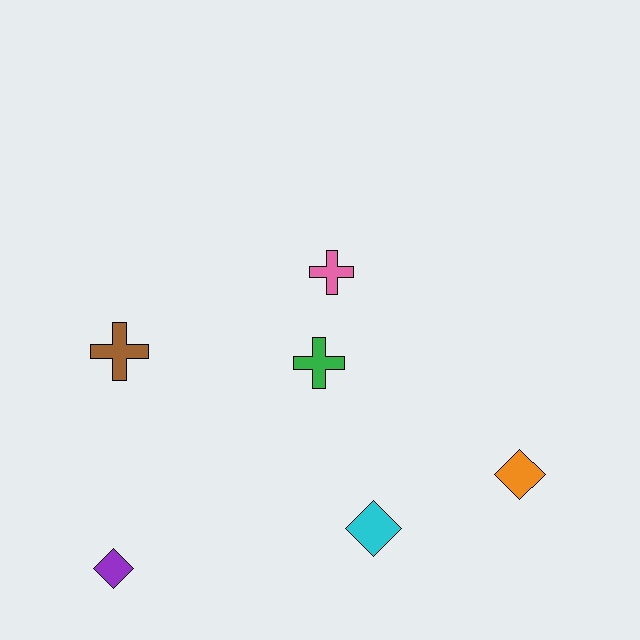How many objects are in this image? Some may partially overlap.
There are 6 objects.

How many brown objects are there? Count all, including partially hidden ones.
There is 1 brown object.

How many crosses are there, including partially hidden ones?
There are 3 crosses.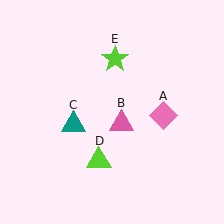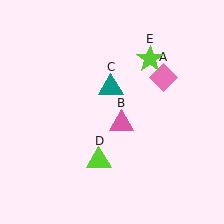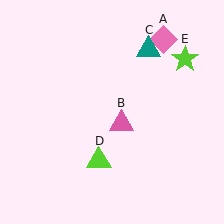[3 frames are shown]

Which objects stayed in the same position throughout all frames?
Pink triangle (object B) and lime triangle (object D) remained stationary.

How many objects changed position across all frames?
3 objects changed position: pink diamond (object A), teal triangle (object C), lime star (object E).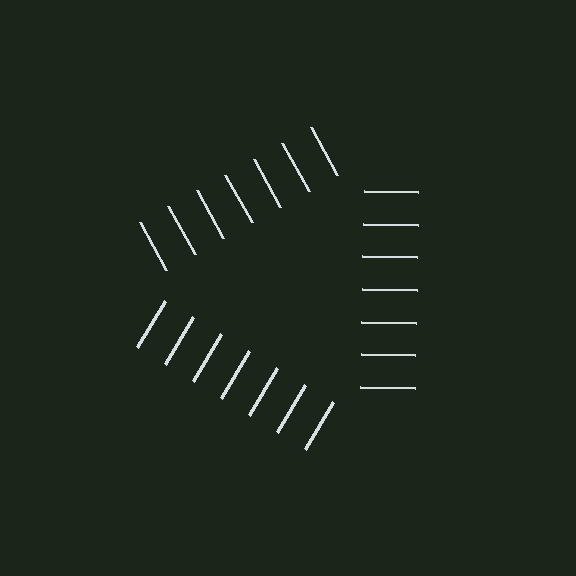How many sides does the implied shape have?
3 sides — the line-ends trace a triangle.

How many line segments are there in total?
21 — 7 along each of the 3 edges.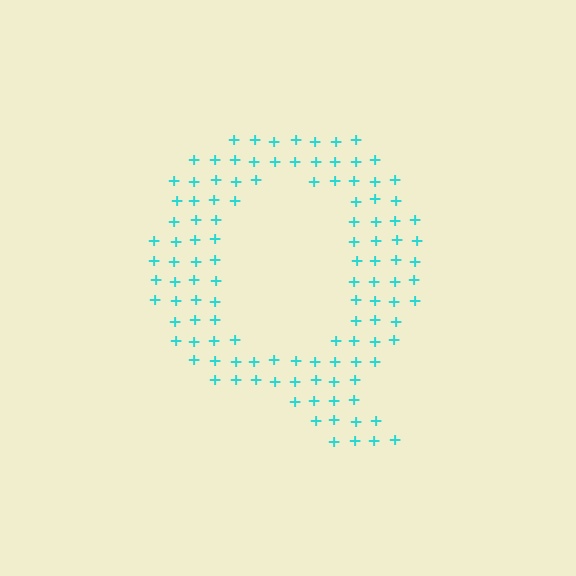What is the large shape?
The large shape is the letter Q.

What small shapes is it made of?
It is made of small plus signs.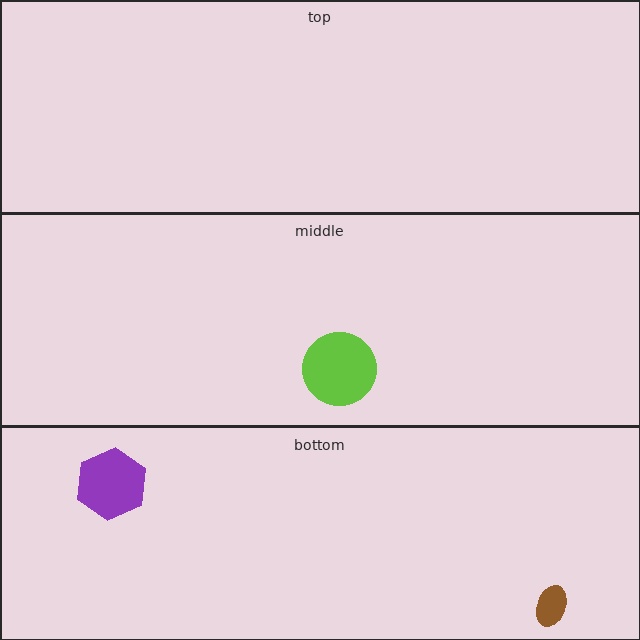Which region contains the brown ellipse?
The bottom region.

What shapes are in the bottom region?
The purple hexagon, the brown ellipse.